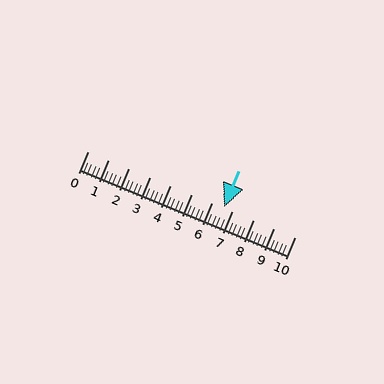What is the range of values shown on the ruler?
The ruler shows values from 0 to 10.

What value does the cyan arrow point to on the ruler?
The cyan arrow points to approximately 6.6.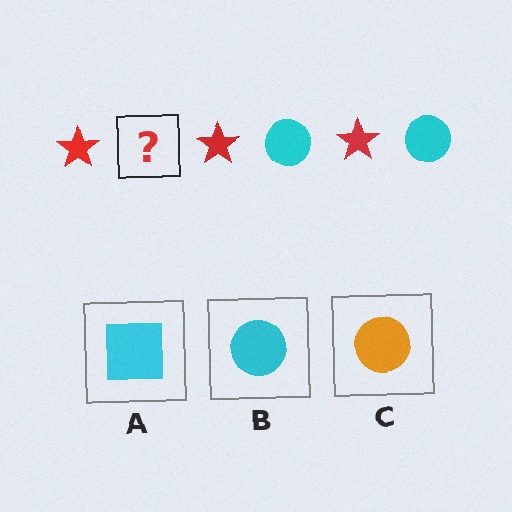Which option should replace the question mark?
Option B.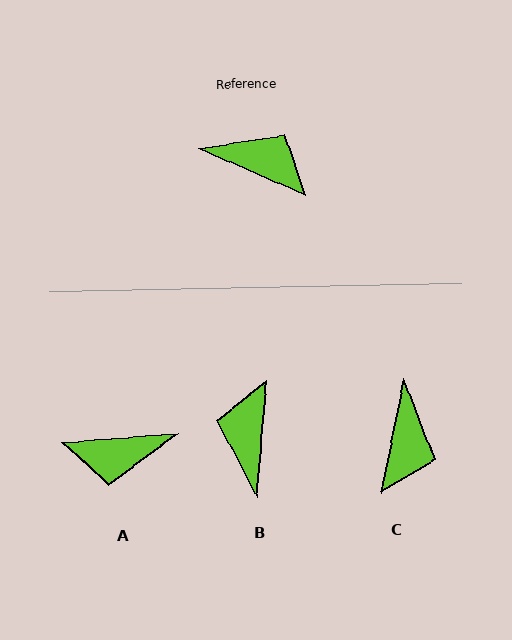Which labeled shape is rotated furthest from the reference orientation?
A, about 152 degrees away.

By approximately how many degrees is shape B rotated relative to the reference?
Approximately 109 degrees counter-clockwise.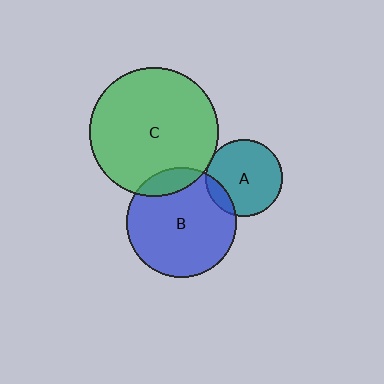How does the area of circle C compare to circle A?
Approximately 2.8 times.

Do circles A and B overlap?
Yes.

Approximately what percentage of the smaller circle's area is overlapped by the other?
Approximately 10%.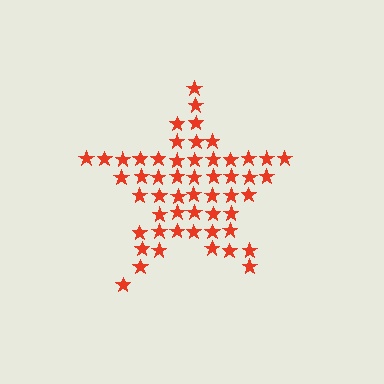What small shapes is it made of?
It is made of small stars.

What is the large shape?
The large shape is a star.